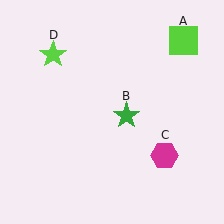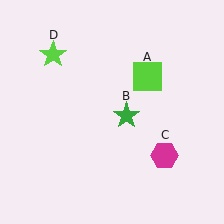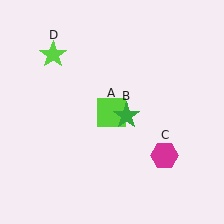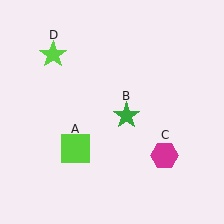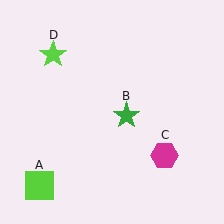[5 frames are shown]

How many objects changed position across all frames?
1 object changed position: lime square (object A).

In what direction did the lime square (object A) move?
The lime square (object A) moved down and to the left.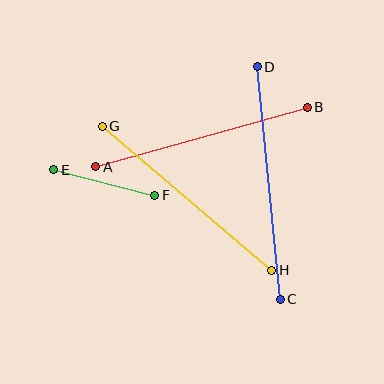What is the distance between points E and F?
The distance is approximately 104 pixels.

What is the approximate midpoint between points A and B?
The midpoint is at approximately (202, 137) pixels.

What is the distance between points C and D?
The distance is approximately 233 pixels.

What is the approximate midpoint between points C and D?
The midpoint is at approximately (269, 183) pixels.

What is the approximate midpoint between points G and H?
The midpoint is at approximately (187, 198) pixels.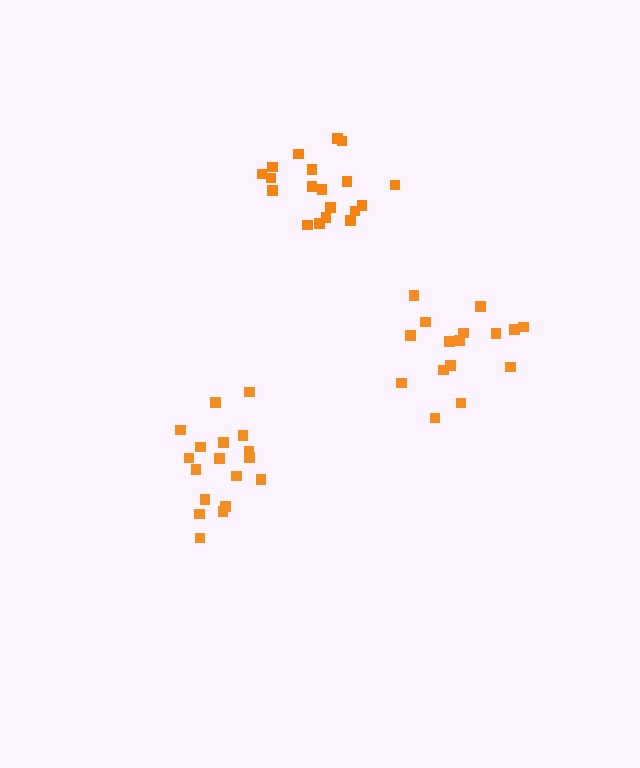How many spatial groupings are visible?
There are 3 spatial groupings.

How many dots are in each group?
Group 1: 19 dots, Group 2: 18 dots, Group 3: 16 dots (53 total).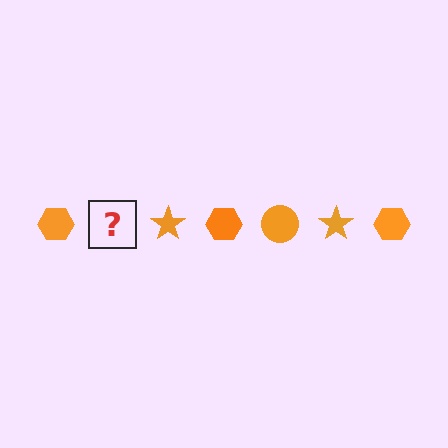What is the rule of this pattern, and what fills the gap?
The rule is that the pattern cycles through hexagon, circle, star shapes in orange. The gap should be filled with an orange circle.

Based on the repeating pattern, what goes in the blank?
The blank should be an orange circle.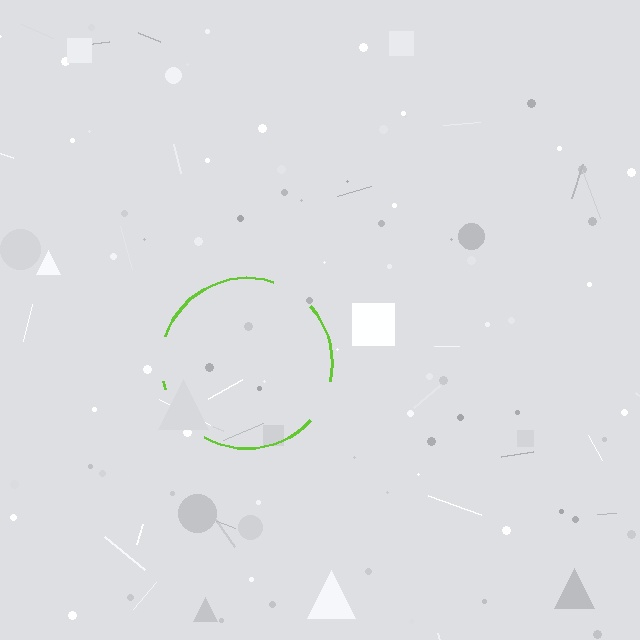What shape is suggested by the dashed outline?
The dashed outline suggests a circle.